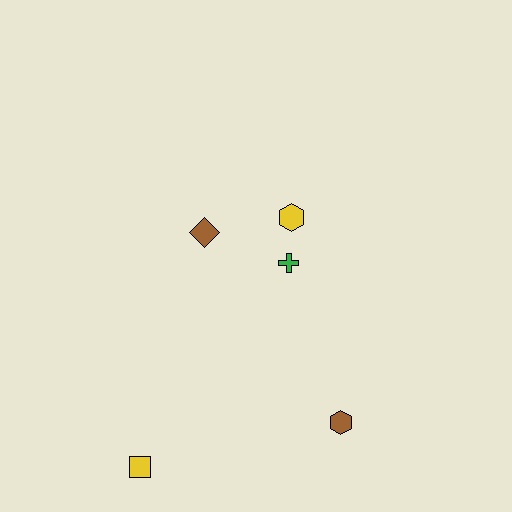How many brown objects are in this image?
There are 2 brown objects.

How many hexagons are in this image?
There are 2 hexagons.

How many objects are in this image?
There are 5 objects.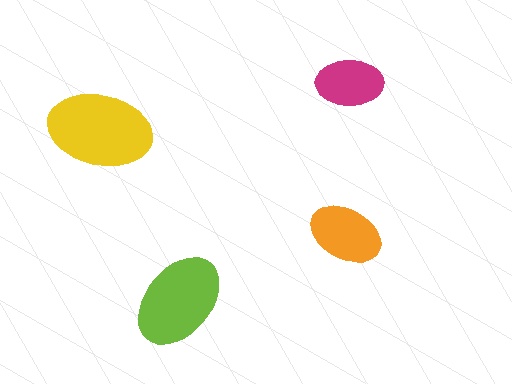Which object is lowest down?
The lime ellipse is bottommost.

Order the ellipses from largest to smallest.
the yellow one, the lime one, the orange one, the magenta one.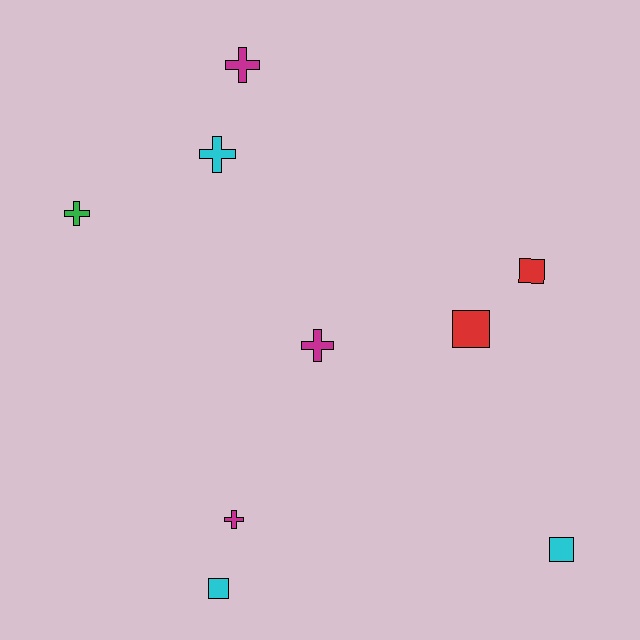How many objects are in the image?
There are 9 objects.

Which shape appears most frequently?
Cross, with 5 objects.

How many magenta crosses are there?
There are 3 magenta crosses.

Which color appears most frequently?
Magenta, with 3 objects.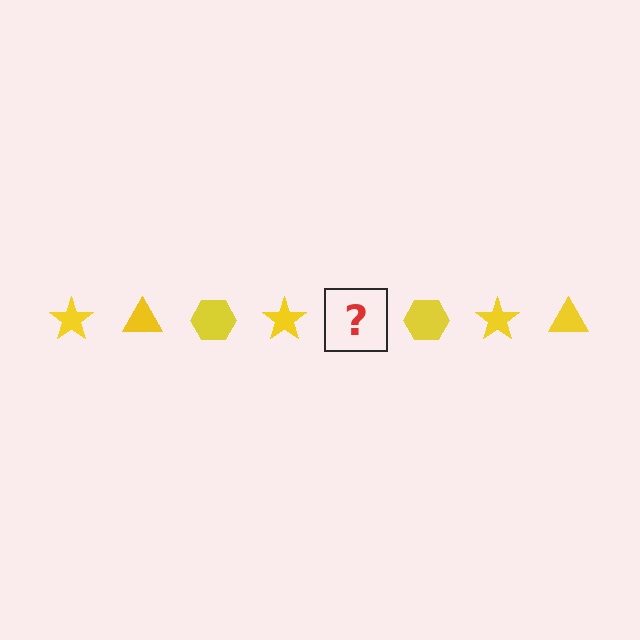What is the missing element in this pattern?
The missing element is a yellow triangle.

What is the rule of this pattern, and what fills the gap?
The rule is that the pattern cycles through star, triangle, hexagon shapes in yellow. The gap should be filled with a yellow triangle.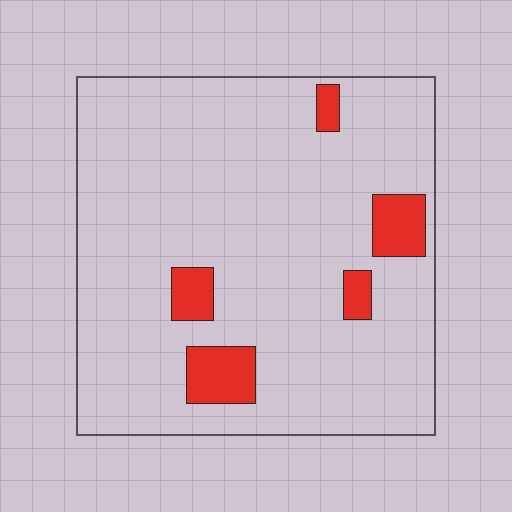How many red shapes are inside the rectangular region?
5.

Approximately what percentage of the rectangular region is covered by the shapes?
Approximately 10%.